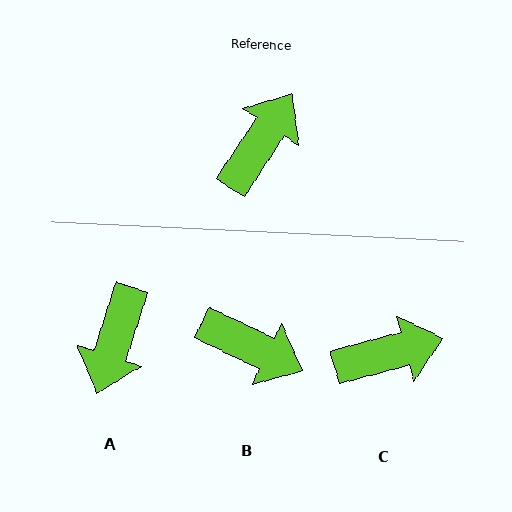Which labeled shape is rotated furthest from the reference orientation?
A, about 165 degrees away.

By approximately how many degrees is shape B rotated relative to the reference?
Approximately 82 degrees clockwise.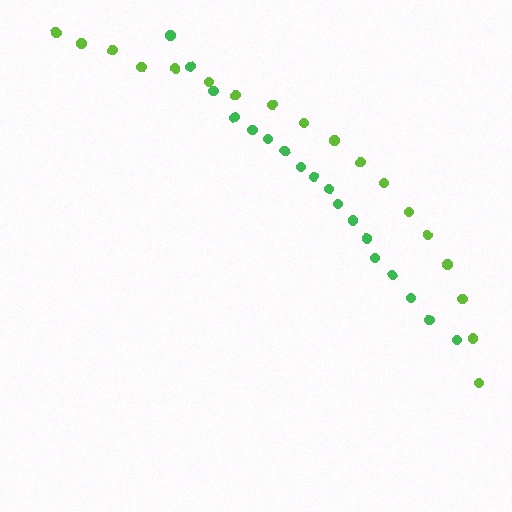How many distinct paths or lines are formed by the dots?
There are 2 distinct paths.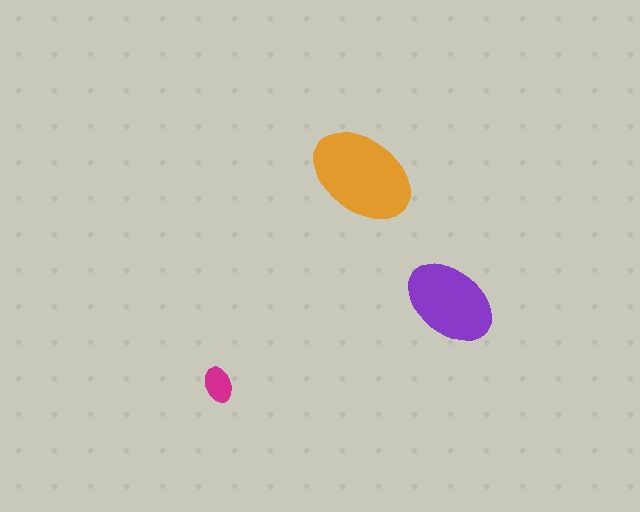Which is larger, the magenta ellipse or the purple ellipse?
The purple one.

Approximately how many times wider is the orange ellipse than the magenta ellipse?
About 3 times wider.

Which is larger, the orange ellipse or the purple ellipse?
The orange one.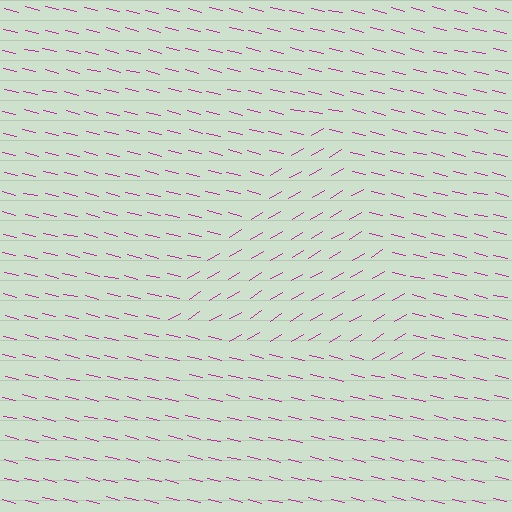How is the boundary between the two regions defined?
The boundary is defined purely by a change in line orientation (approximately 45 degrees difference). All lines are the same color and thickness.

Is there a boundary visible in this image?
Yes, there is a texture boundary formed by a change in line orientation.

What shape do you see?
I see a triangle.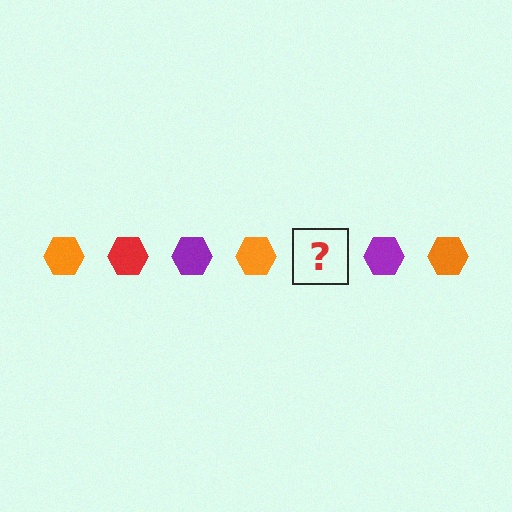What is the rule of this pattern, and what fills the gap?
The rule is that the pattern cycles through orange, red, purple hexagons. The gap should be filled with a red hexagon.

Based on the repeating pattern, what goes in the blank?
The blank should be a red hexagon.